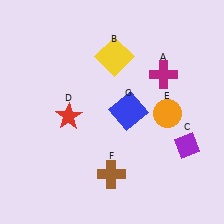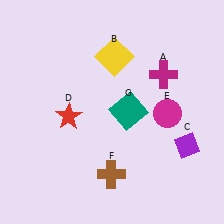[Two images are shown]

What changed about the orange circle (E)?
In Image 1, E is orange. In Image 2, it changed to magenta.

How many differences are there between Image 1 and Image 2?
There are 2 differences between the two images.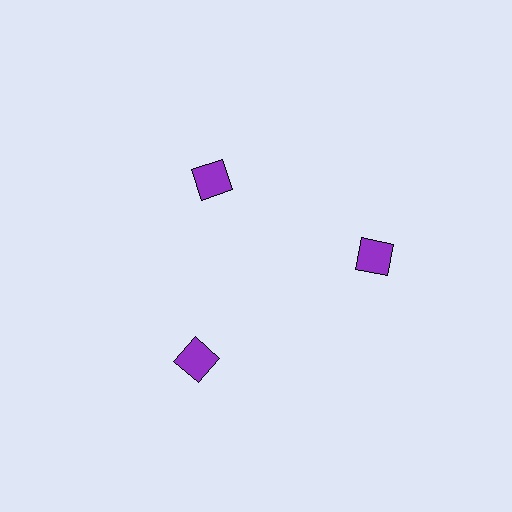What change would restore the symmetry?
The symmetry would be restored by moving it outward, back onto the ring so that all 3 squares sit at equal angles and equal distance from the center.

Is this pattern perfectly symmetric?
No. The 3 purple squares are arranged in a ring, but one element near the 11 o'clock position is pulled inward toward the center, breaking the 3-fold rotational symmetry.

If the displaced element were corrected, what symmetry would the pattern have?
It would have 3-fold rotational symmetry — the pattern would map onto itself every 120 degrees.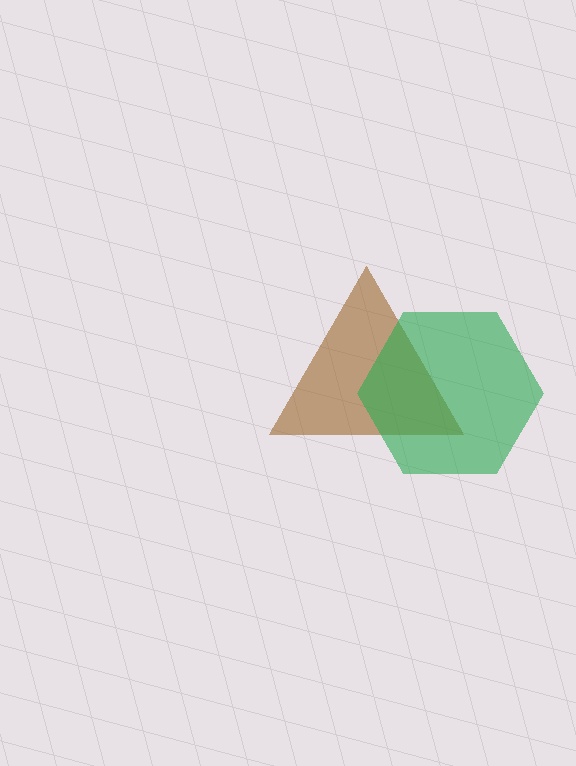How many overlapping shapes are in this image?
There are 2 overlapping shapes in the image.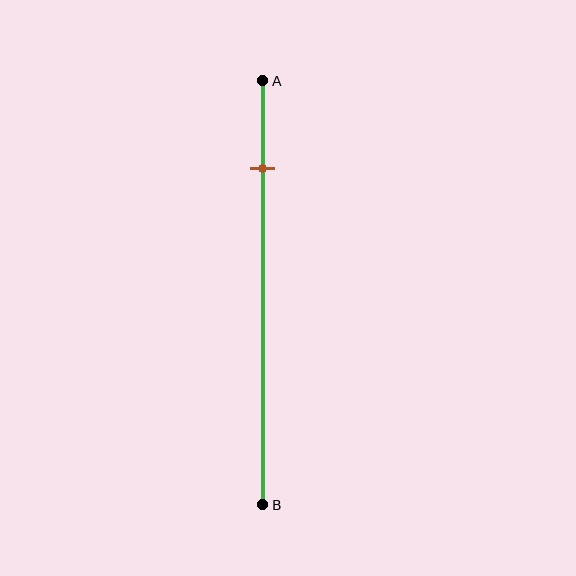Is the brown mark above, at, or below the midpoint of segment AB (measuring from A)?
The brown mark is above the midpoint of segment AB.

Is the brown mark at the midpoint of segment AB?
No, the mark is at about 20% from A, not at the 50% midpoint.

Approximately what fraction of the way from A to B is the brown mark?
The brown mark is approximately 20% of the way from A to B.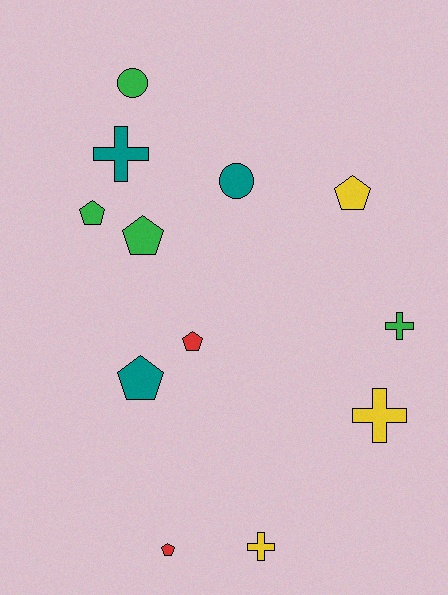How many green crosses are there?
There is 1 green cross.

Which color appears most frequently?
Green, with 4 objects.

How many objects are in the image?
There are 12 objects.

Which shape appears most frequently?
Pentagon, with 6 objects.